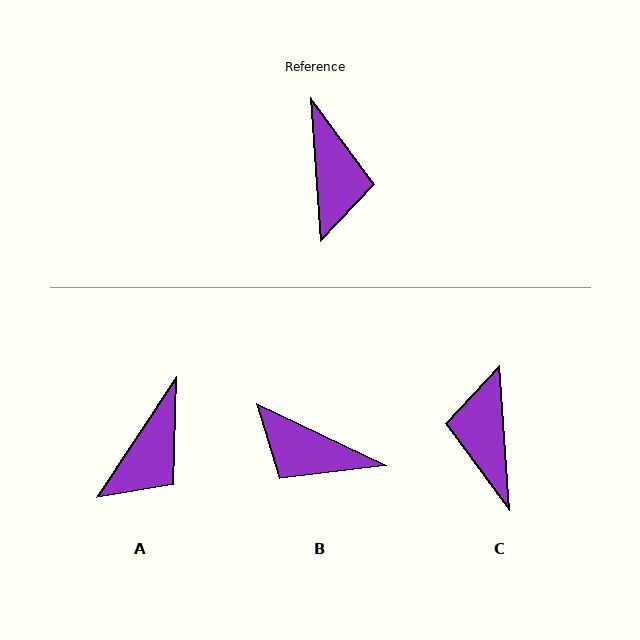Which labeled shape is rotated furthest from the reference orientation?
C, about 180 degrees away.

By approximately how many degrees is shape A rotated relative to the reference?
Approximately 38 degrees clockwise.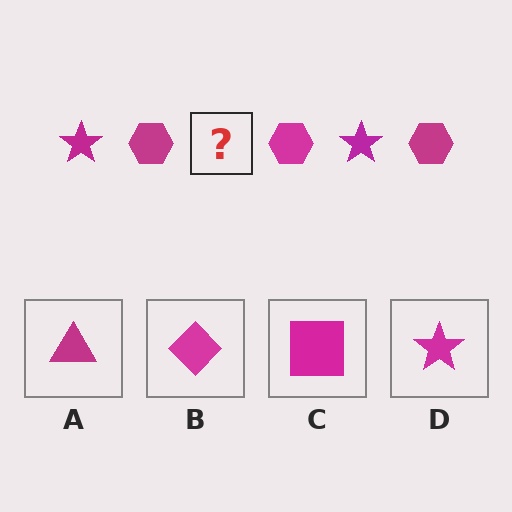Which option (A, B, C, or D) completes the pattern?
D.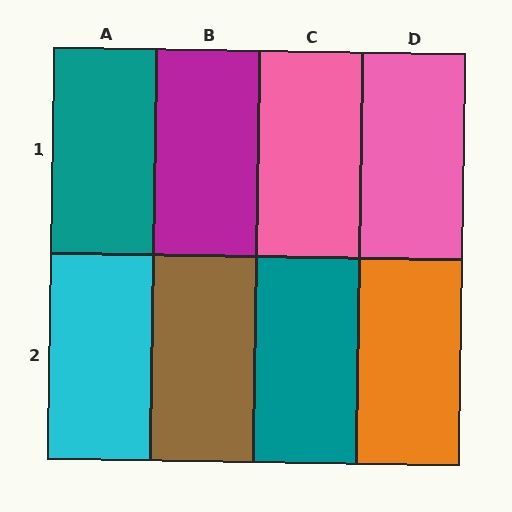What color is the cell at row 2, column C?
Teal.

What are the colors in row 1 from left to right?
Teal, magenta, pink, pink.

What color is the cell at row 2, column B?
Brown.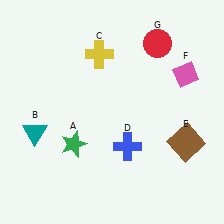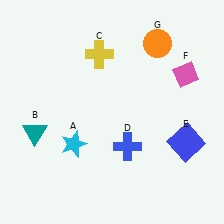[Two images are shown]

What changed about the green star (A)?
In Image 1, A is green. In Image 2, it changed to cyan.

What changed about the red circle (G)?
In Image 1, G is red. In Image 2, it changed to orange.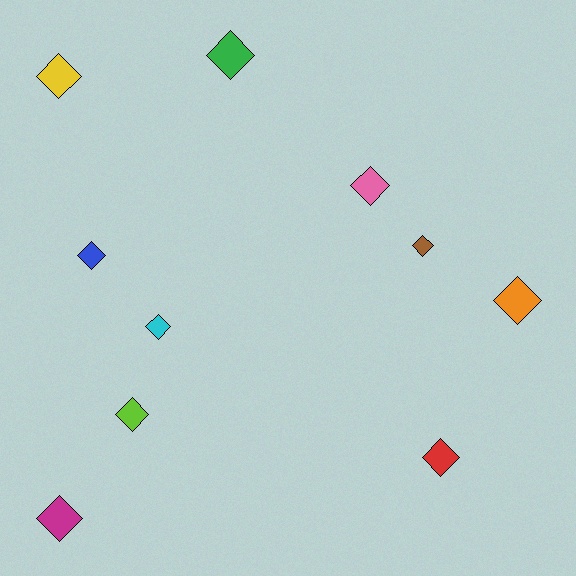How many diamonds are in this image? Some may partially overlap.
There are 10 diamonds.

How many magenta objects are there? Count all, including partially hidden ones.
There is 1 magenta object.